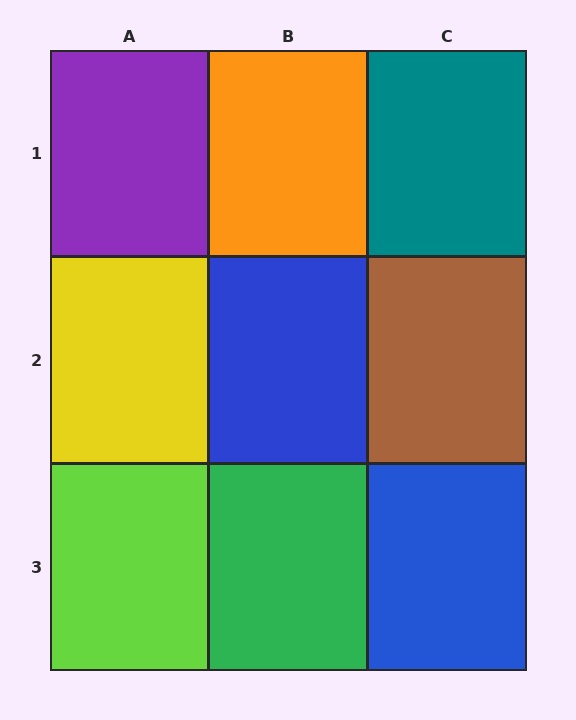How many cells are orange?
1 cell is orange.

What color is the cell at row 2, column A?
Yellow.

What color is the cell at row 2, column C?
Brown.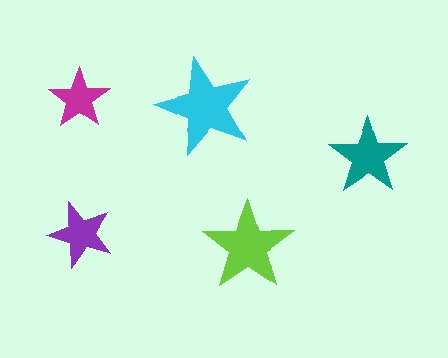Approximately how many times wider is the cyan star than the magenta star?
About 1.5 times wider.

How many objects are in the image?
There are 5 objects in the image.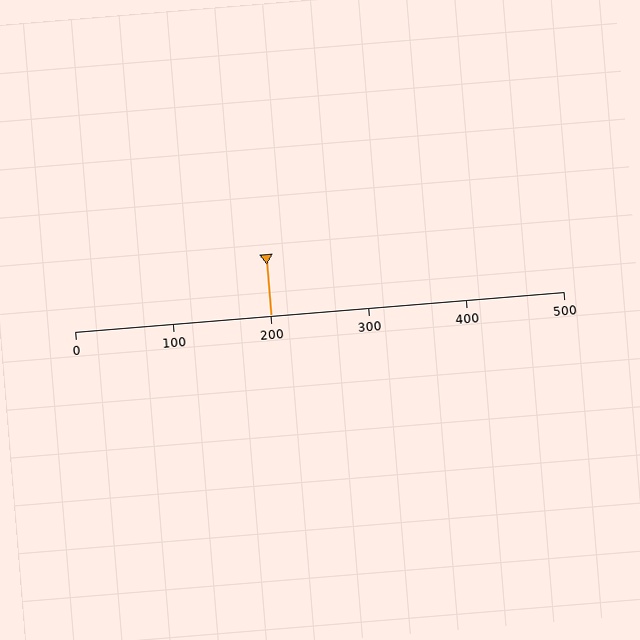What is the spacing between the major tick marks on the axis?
The major ticks are spaced 100 apart.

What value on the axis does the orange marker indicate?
The marker indicates approximately 200.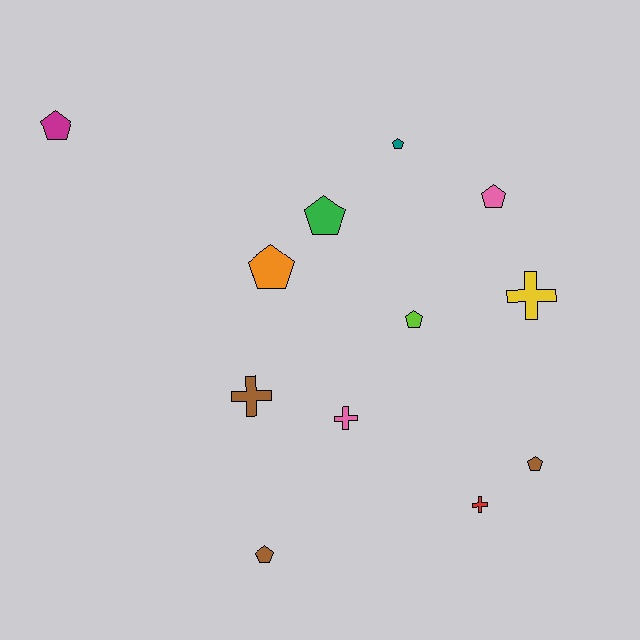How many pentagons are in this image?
There are 8 pentagons.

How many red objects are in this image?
There is 1 red object.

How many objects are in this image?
There are 12 objects.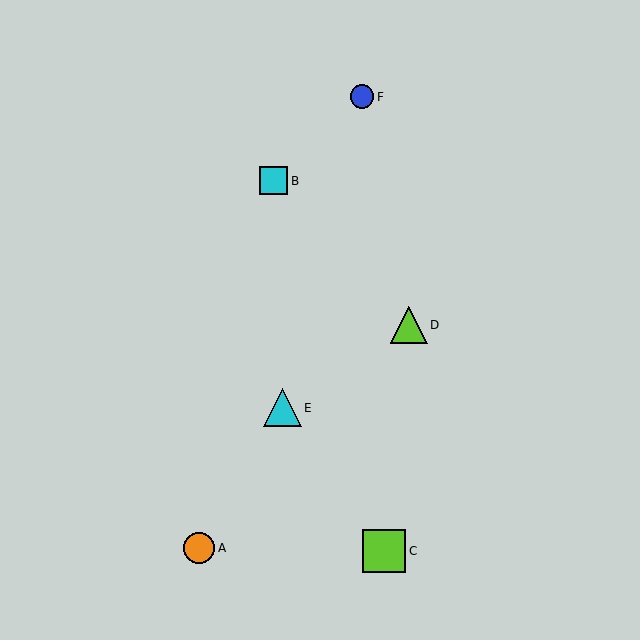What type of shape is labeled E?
Shape E is a cyan triangle.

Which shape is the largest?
The lime square (labeled C) is the largest.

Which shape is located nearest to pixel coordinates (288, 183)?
The cyan square (labeled B) at (273, 181) is nearest to that location.